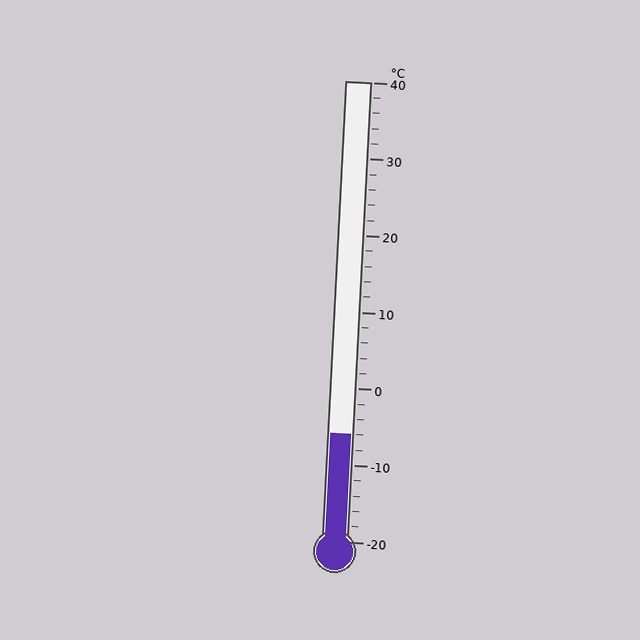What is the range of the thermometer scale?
The thermometer scale ranges from -20°C to 40°C.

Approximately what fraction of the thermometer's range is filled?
The thermometer is filled to approximately 25% of its range.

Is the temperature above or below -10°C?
The temperature is above -10°C.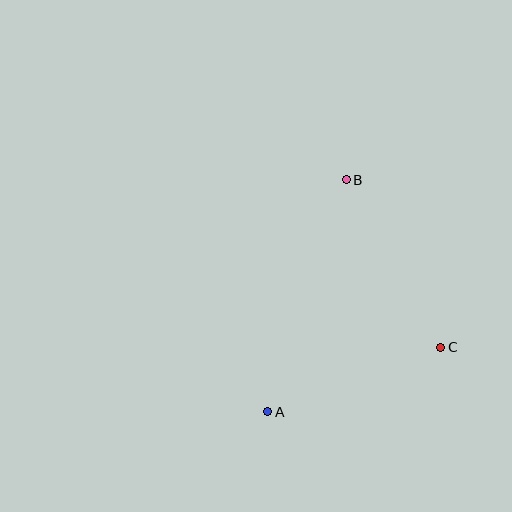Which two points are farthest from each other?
Points A and B are farthest from each other.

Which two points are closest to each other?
Points A and C are closest to each other.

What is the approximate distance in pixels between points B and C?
The distance between B and C is approximately 192 pixels.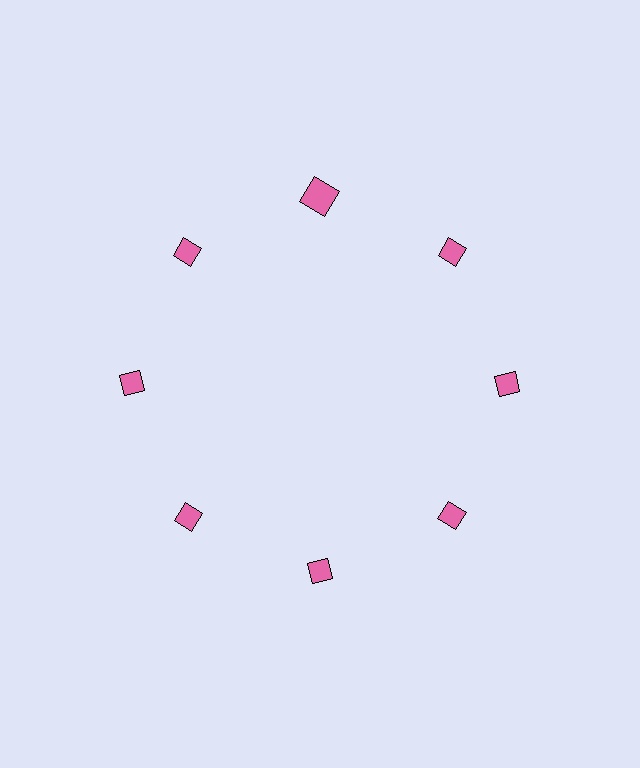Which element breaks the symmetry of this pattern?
The pink square at roughly the 12 o'clock position breaks the symmetry. All other shapes are pink diamonds.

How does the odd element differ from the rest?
It has a different shape: square instead of diamond.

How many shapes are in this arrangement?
There are 8 shapes arranged in a ring pattern.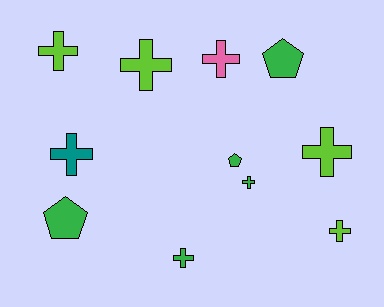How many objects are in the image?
There are 11 objects.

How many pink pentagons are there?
There are no pink pentagons.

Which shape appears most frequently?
Cross, with 8 objects.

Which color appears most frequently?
Green, with 5 objects.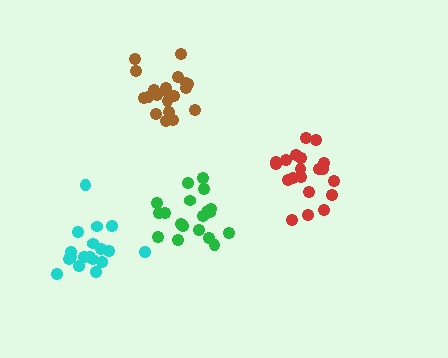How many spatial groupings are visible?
There are 4 spatial groupings.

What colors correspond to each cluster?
The clusters are colored: red, green, brown, cyan.